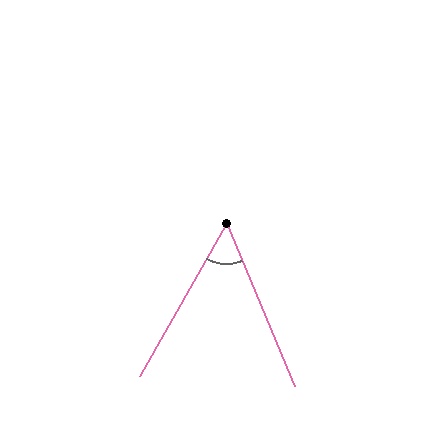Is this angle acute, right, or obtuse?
It is acute.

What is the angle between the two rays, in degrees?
Approximately 52 degrees.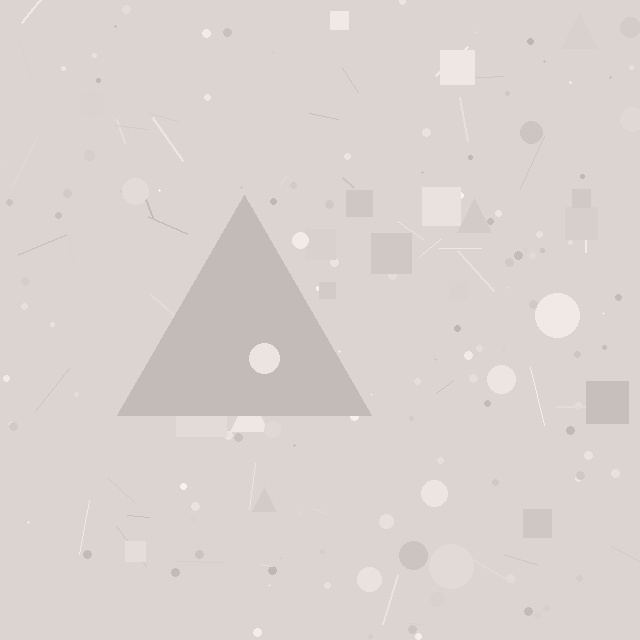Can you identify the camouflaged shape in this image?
The camouflaged shape is a triangle.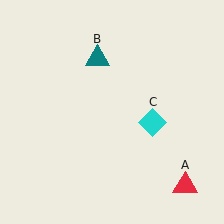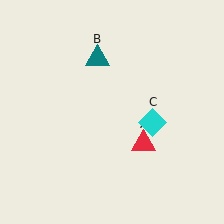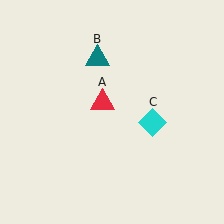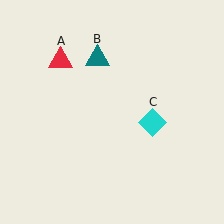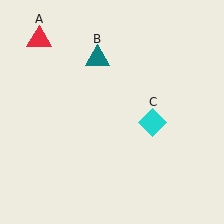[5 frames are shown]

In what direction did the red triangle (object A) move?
The red triangle (object A) moved up and to the left.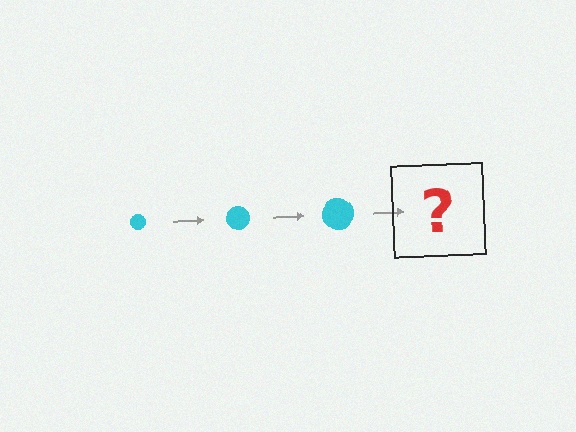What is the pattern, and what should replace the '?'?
The pattern is that the circle gets progressively larger each step. The '?' should be a cyan circle, larger than the previous one.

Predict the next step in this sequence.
The next step is a cyan circle, larger than the previous one.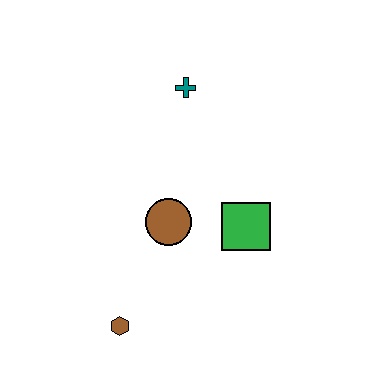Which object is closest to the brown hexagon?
The brown circle is closest to the brown hexagon.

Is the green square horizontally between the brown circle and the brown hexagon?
No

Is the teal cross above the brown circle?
Yes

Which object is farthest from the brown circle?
The teal cross is farthest from the brown circle.